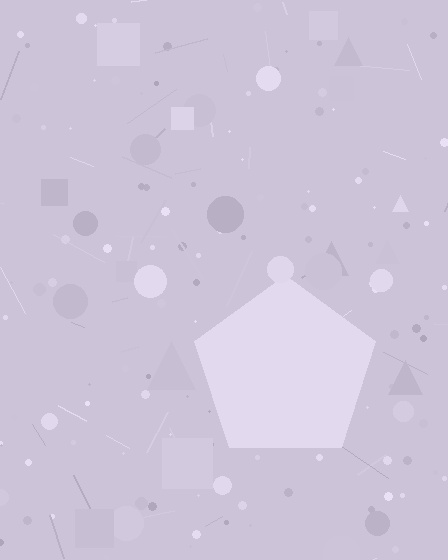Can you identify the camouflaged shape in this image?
The camouflaged shape is a pentagon.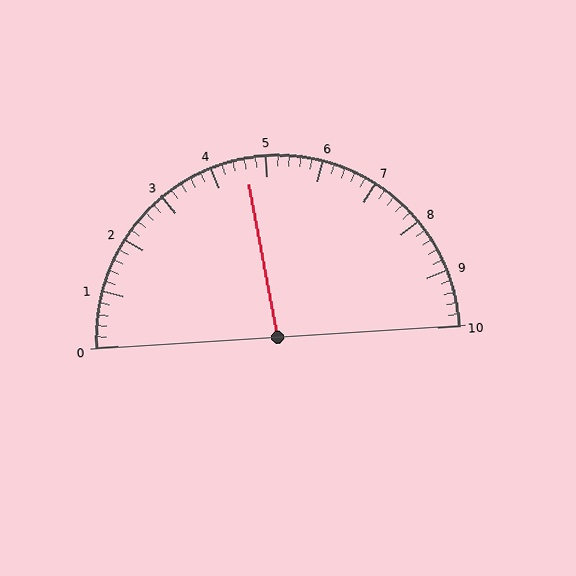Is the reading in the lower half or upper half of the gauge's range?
The reading is in the lower half of the range (0 to 10).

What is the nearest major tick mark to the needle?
The nearest major tick mark is 5.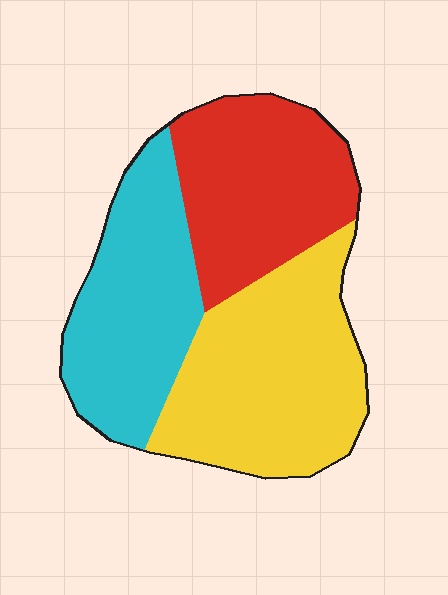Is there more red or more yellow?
Yellow.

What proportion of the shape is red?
Red covers 30% of the shape.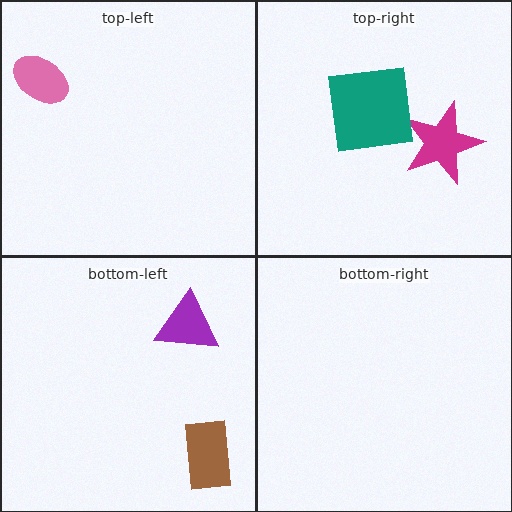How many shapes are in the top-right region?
2.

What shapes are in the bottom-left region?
The brown rectangle, the purple triangle.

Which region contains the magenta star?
The top-right region.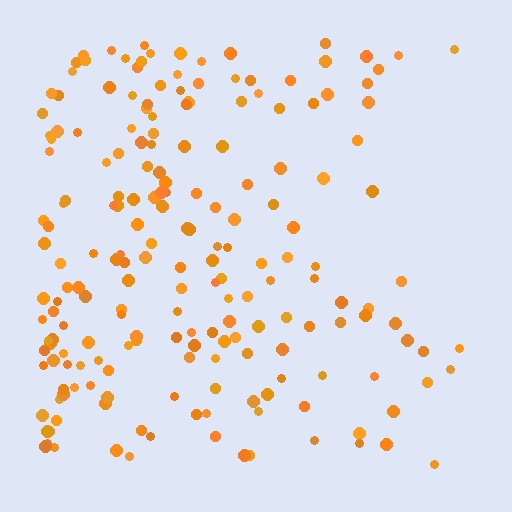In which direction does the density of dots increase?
From right to left, with the left side densest.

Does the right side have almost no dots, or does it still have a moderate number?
Still a moderate number, just noticeably fewer than the left.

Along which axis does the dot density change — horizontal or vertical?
Horizontal.